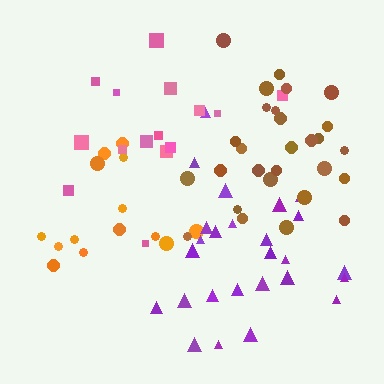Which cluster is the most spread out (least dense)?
Pink.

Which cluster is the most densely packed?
Brown.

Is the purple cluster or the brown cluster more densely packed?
Brown.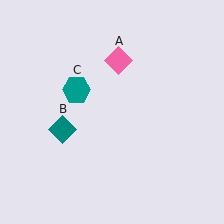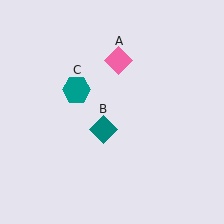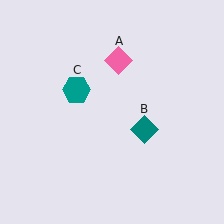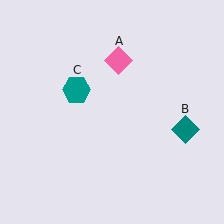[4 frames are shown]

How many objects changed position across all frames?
1 object changed position: teal diamond (object B).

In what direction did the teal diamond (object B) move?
The teal diamond (object B) moved right.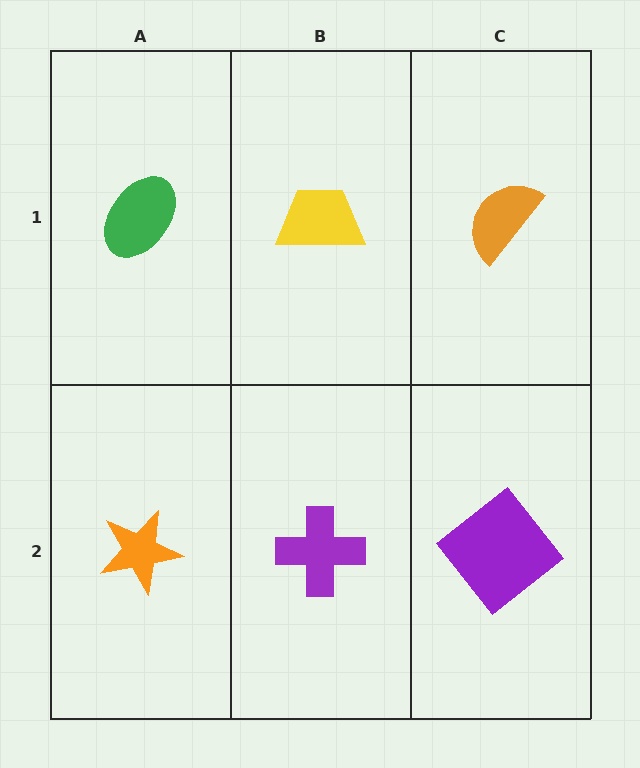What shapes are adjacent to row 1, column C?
A purple diamond (row 2, column C), a yellow trapezoid (row 1, column B).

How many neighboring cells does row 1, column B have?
3.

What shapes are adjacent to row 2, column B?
A yellow trapezoid (row 1, column B), an orange star (row 2, column A), a purple diamond (row 2, column C).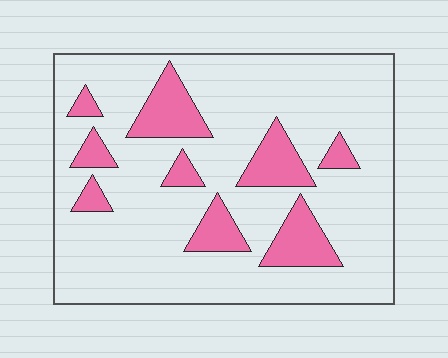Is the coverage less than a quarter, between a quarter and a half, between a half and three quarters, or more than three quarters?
Less than a quarter.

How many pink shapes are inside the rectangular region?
9.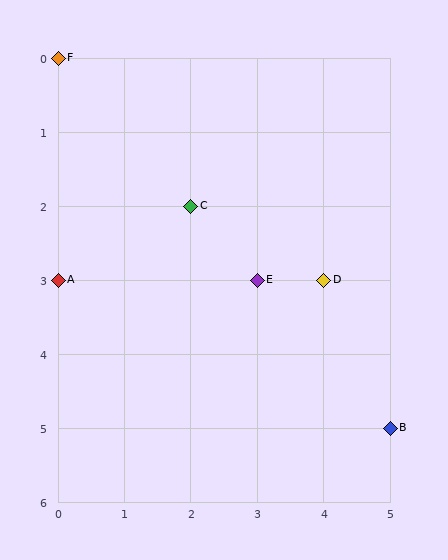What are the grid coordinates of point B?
Point B is at grid coordinates (5, 5).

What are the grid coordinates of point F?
Point F is at grid coordinates (0, 0).